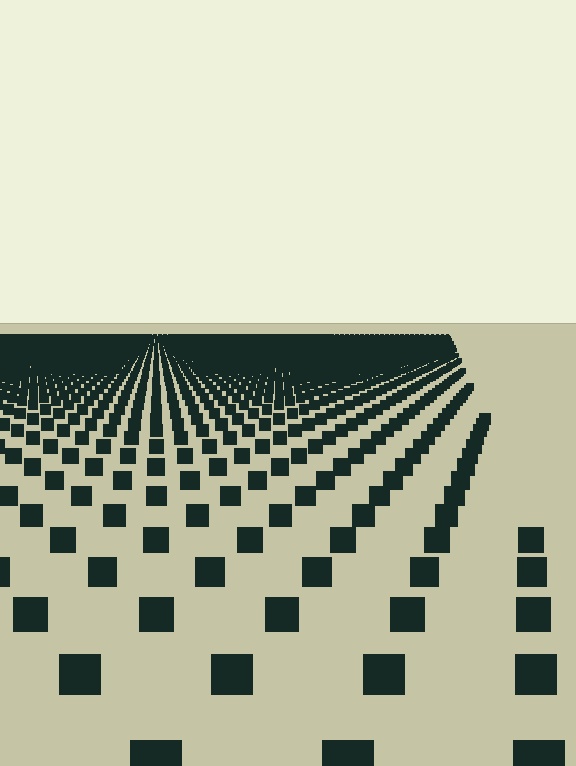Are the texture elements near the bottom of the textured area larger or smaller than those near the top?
Larger. Near the bottom, elements are closer to the viewer and appear at a bigger on-screen size.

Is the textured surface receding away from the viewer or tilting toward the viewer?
The surface is receding away from the viewer. Texture elements get smaller and denser toward the top.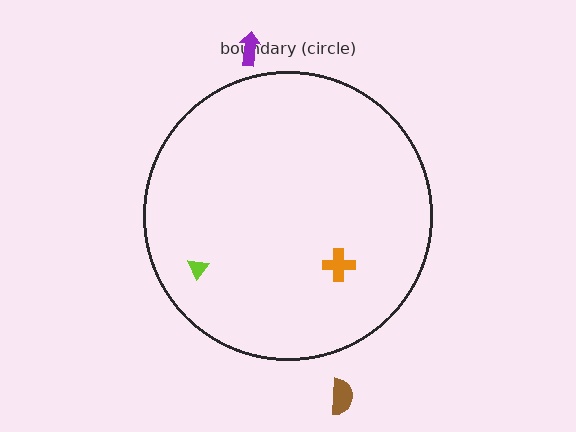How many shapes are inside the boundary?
2 inside, 2 outside.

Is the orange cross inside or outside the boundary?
Inside.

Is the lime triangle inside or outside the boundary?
Inside.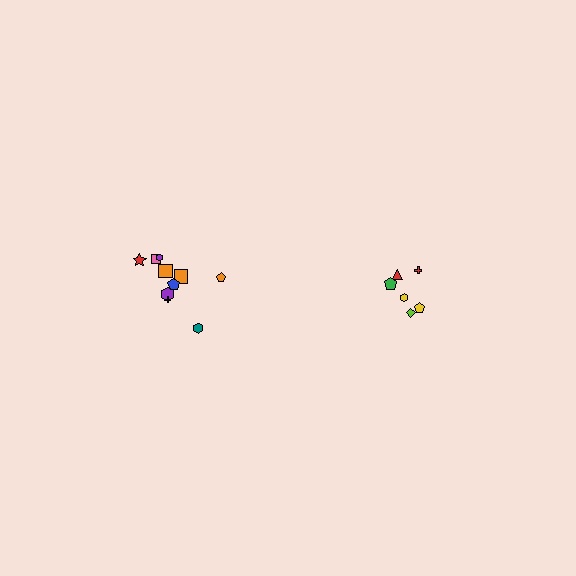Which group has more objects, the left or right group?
The left group.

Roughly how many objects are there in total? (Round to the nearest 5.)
Roughly 15 objects in total.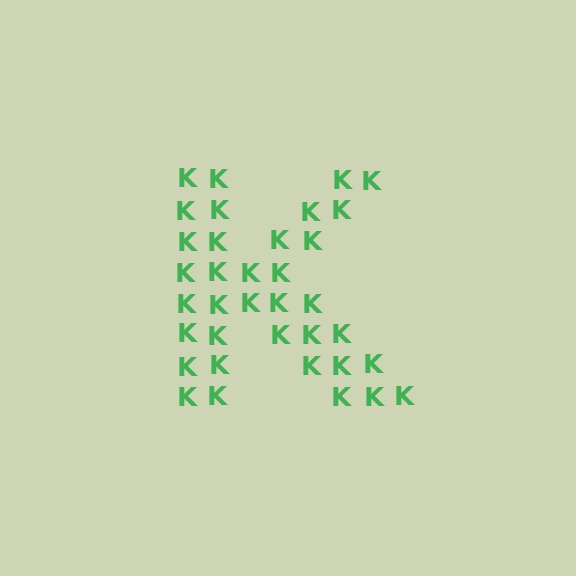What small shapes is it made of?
It is made of small letter K's.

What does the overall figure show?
The overall figure shows the letter K.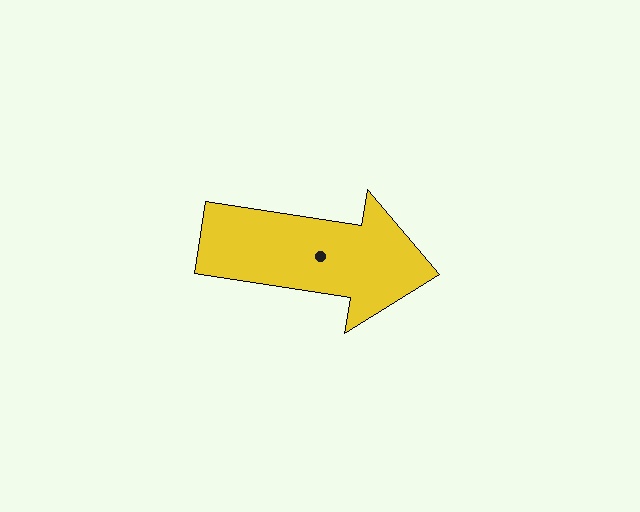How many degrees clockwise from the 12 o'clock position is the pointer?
Approximately 99 degrees.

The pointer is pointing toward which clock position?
Roughly 3 o'clock.